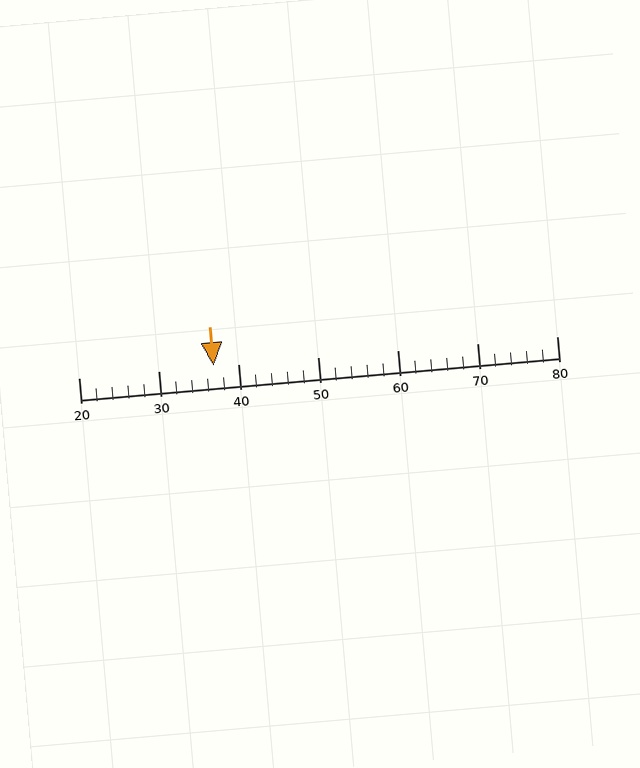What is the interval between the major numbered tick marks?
The major tick marks are spaced 10 units apart.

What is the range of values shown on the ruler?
The ruler shows values from 20 to 80.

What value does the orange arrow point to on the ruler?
The orange arrow points to approximately 37.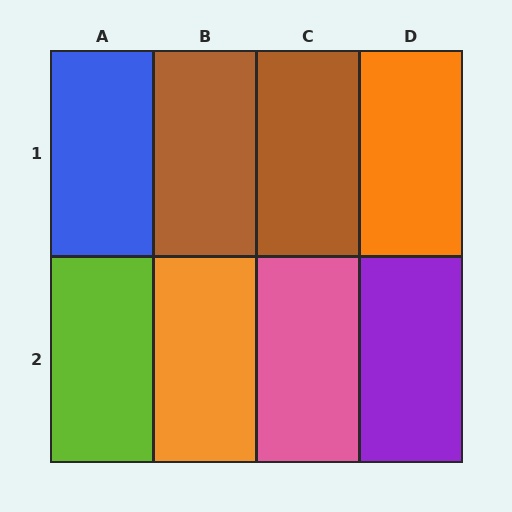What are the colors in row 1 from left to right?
Blue, brown, brown, orange.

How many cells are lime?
1 cell is lime.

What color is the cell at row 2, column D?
Purple.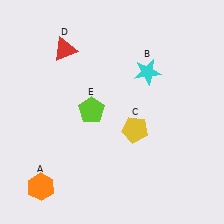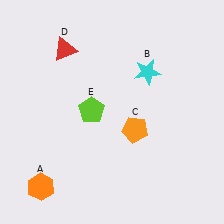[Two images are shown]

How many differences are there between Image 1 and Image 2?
There is 1 difference between the two images.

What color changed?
The pentagon (C) changed from yellow in Image 1 to orange in Image 2.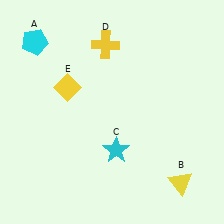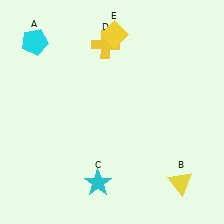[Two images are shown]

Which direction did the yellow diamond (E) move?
The yellow diamond (E) moved up.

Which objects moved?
The objects that moved are: the cyan star (C), the yellow diamond (E).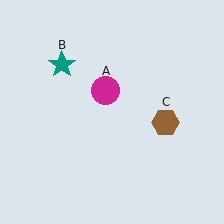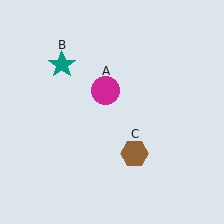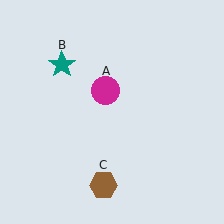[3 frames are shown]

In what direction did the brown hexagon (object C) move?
The brown hexagon (object C) moved down and to the left.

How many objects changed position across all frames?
1 object changed position: brown hexagon (object C).